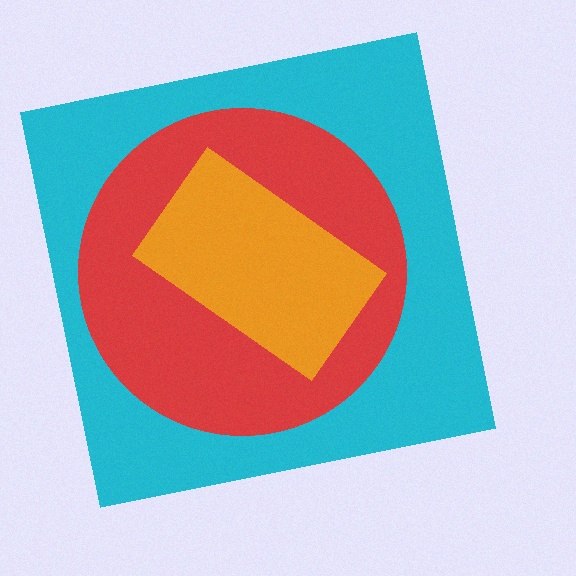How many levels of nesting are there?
3.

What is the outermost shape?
The cyan square.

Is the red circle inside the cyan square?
Yes.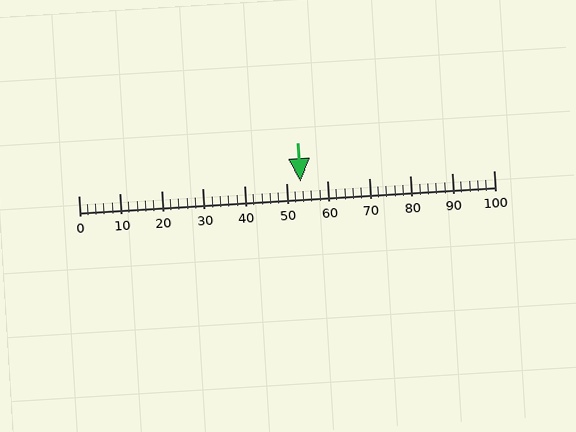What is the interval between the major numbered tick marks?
The major tick marks are spaced 10 units apart.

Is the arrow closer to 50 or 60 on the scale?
The arrow is closer to 50.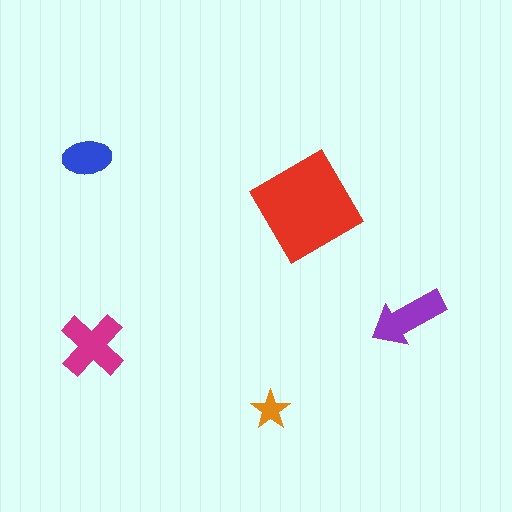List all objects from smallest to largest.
The orange star, the blue ellipse, the purple arrow, the magenta cross, the red diamond.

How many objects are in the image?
There are 5 objects in the image.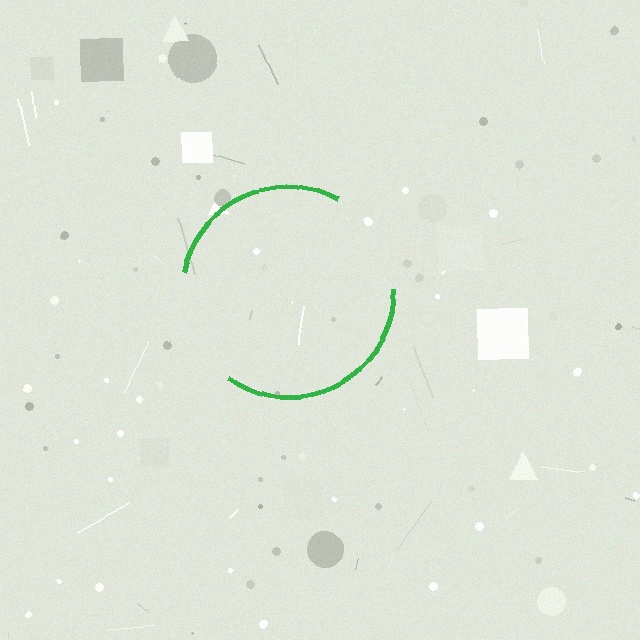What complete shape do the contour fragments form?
The contour fragments form a circle.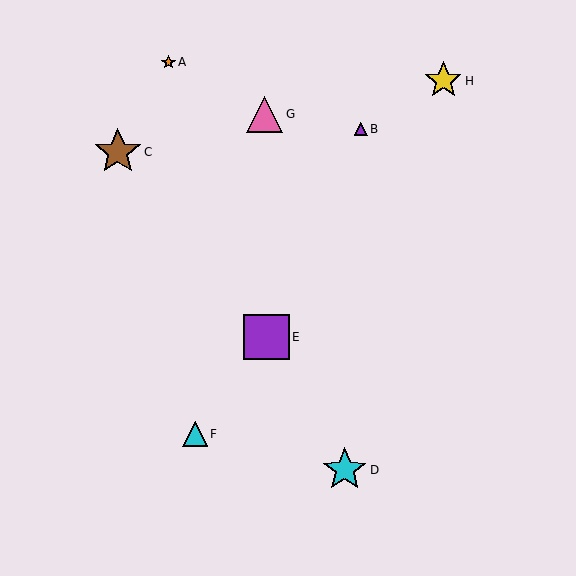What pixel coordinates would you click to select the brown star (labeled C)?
Click at (118, 152) to select the brown star C.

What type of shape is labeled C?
Shape C is a brown star.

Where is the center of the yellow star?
The center of the yellow star is at (443, 81).